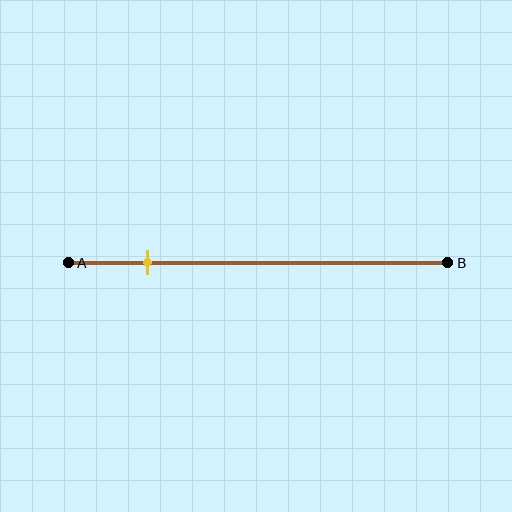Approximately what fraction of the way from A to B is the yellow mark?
The yellow mark is approximately 20% of the way from A to B.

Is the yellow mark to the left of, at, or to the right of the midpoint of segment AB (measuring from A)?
The yellow mark is to the left of the midpoint of segment AB.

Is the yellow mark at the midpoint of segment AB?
No, the mark is at about 20% from A, not at the 50% midpoint.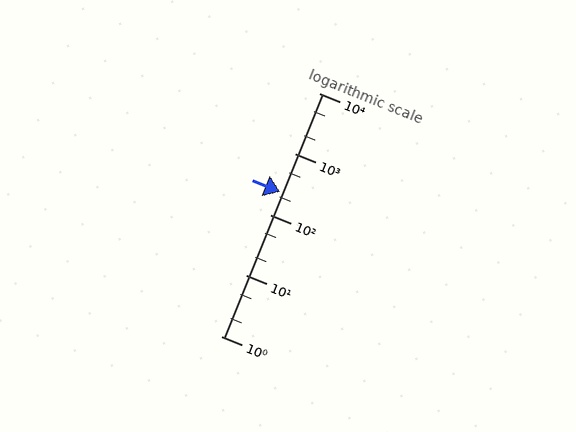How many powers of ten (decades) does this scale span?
The scale spans 4 decades, from 1 to 10000.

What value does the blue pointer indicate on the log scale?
The pointer indicates approximately 240.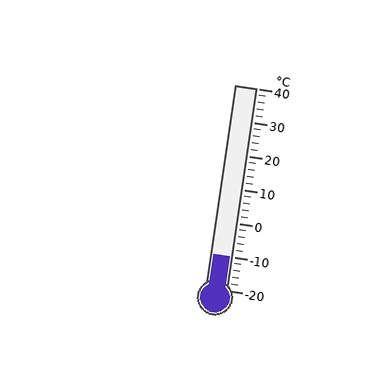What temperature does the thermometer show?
The thermometer shows approximately -10°C.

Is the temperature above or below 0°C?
The temperature is below 0°C.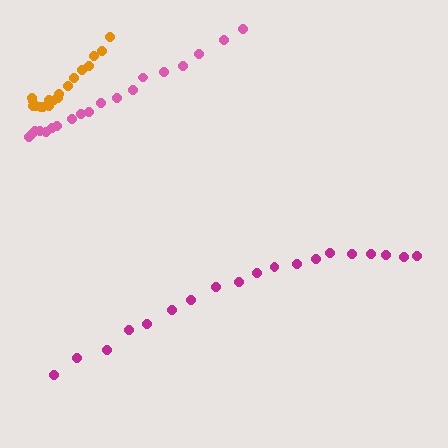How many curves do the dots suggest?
There are 3 distinct paths.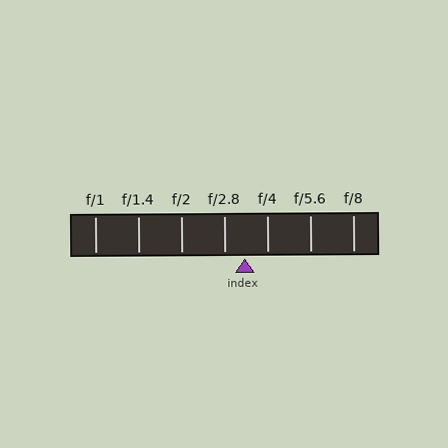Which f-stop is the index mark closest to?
The index mark is closest to f/2.8.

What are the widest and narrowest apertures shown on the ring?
The widest aperture shown is f/1 and the narrowest is f/8.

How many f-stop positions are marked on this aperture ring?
There are 7 f-stop positions marked.